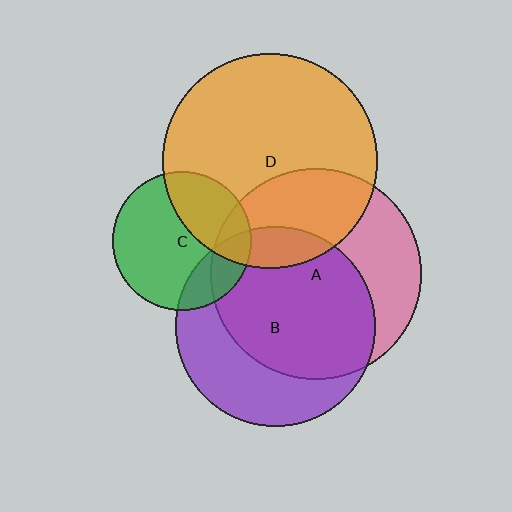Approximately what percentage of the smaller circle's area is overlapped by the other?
Approximately 30%.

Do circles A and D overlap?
Yes.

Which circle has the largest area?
Circle D (orange).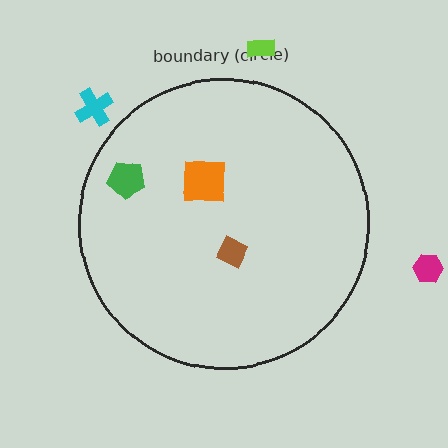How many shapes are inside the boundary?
3 inside, 3 outside.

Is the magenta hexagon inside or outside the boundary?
Outside.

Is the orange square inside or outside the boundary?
Inside.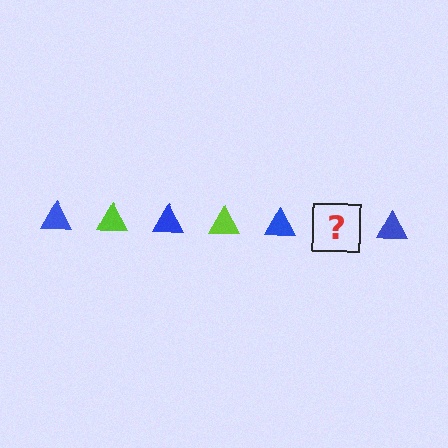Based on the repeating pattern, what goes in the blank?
The blank should be a lime triangle.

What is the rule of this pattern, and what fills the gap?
The rule is that the pattern cycles through blue, lime triangles. The gap should be filled with a lime triangle.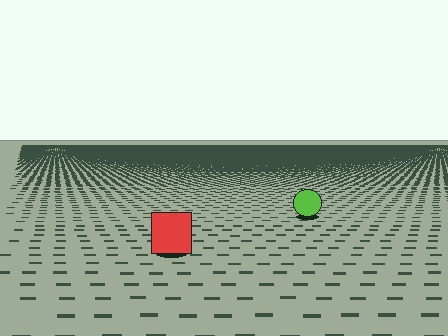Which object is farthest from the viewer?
The lime circle is farthest from the viewer. It appears smaller and the ground texture around it is denser.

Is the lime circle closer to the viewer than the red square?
No. The red square is closer — you can tell from the texture gradient: the ground texture is coarser near it.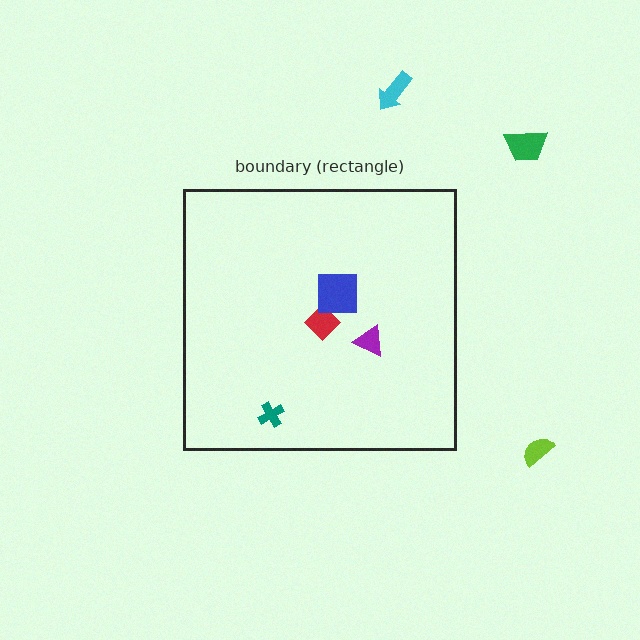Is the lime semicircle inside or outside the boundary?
Outside.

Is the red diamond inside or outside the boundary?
Inside.